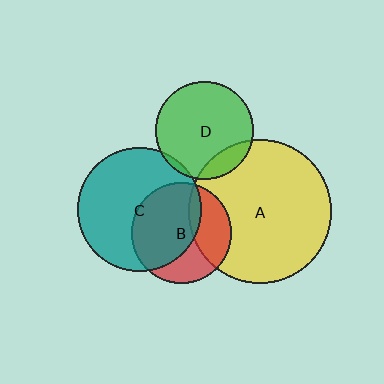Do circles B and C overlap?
Yes.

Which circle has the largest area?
Circle A (yellow).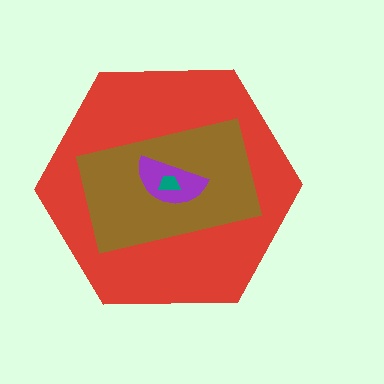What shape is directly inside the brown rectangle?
The purple semicircle.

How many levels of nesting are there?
4.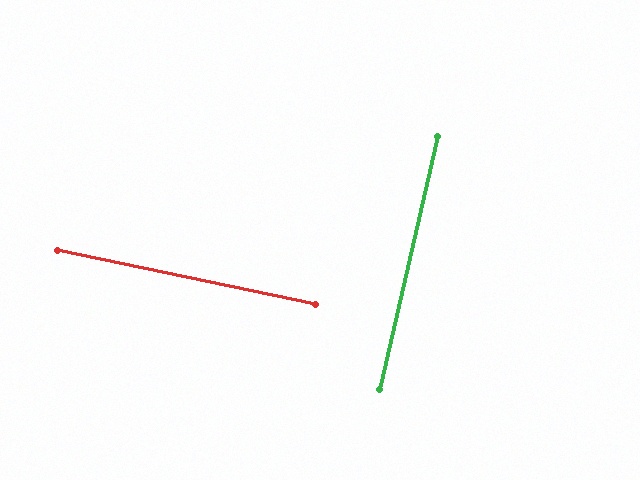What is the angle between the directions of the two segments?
Approximately 89 degrees.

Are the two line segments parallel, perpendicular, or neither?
Perpendicular — they meet at approximately 89°.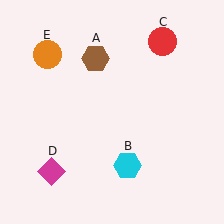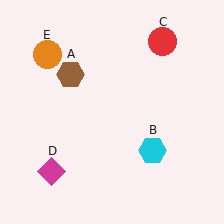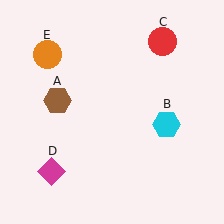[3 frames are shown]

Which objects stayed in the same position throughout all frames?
Red circle (object C) and magenta diamond (object D) and orange circle (object E) remained stationary.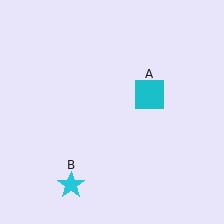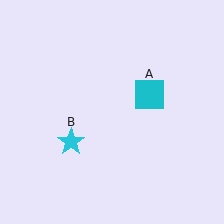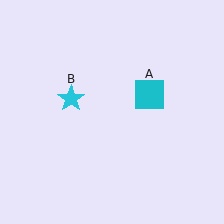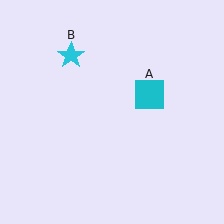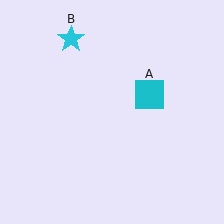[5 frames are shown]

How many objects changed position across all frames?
1 object changed position: cyan star (object B).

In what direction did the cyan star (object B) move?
The cyan star (object B) moved up.